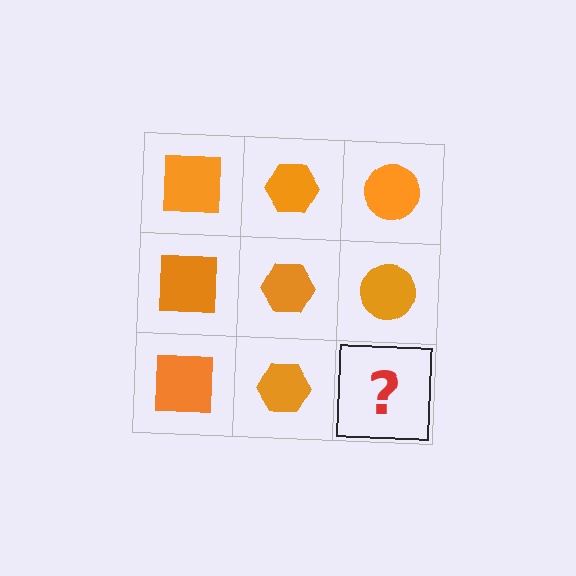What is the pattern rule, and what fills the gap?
The rule is that each column has a consistent shape. The gap should be filled with an orange circle.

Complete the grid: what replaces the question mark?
The question mark should be replaced with an orange circle.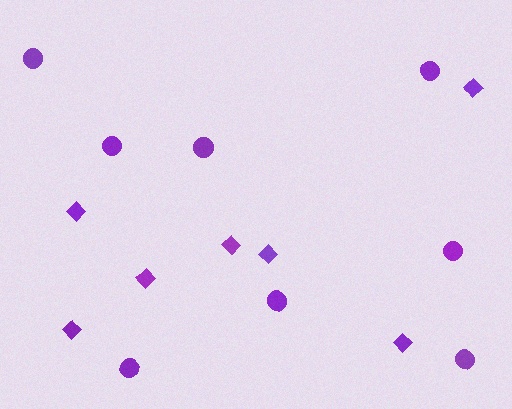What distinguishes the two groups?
There are 2 groups: one group of circles (8) and one group of diamonds (7).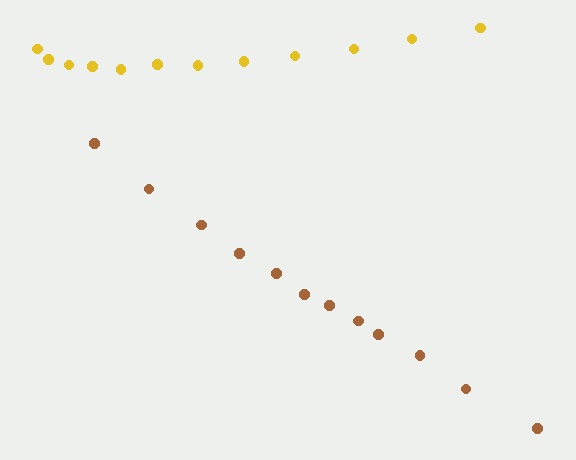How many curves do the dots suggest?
There are 2 distinct paths.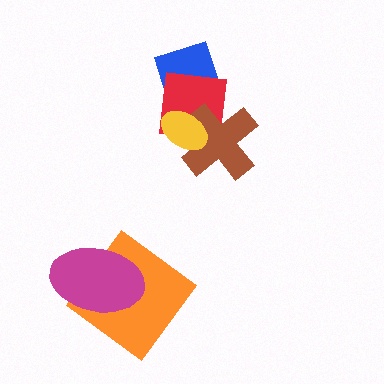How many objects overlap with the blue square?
1 object overlaps with the blue square.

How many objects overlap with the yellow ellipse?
2 objects overlap with the yellow ellipse.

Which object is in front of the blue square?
The red square is in front of the blue square.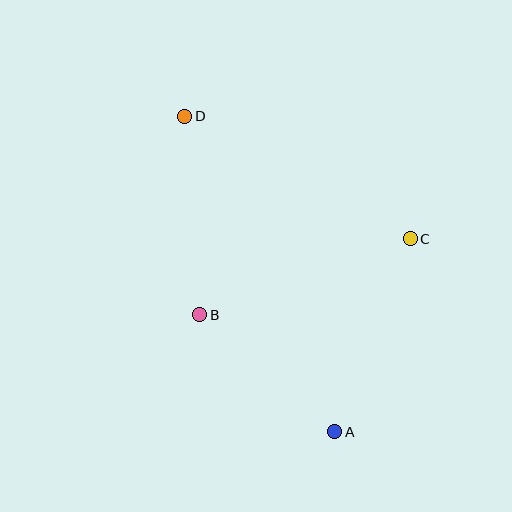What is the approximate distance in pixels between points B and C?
The distance between B and C is approximately 224 pixels.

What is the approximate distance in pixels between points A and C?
The distance between A and C is approximately 207 pixels.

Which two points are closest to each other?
Points A and B are closest to each other.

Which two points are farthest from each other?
Points A and D are farthest from each other.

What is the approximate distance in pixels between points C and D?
The distance between C and D is approximately 257 pixels.